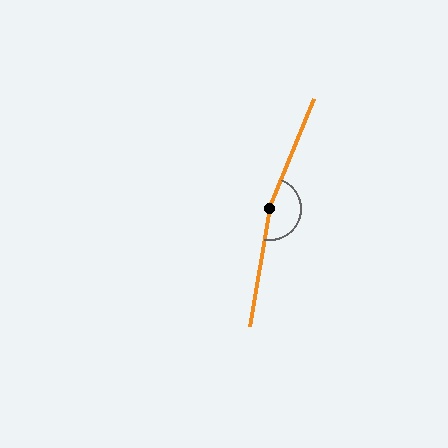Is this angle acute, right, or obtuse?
It is obtuse.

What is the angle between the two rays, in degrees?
Approximately 168 degrees.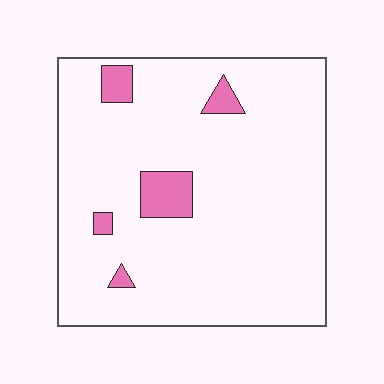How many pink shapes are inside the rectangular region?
5.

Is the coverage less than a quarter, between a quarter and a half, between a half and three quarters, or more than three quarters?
Less than a quarter.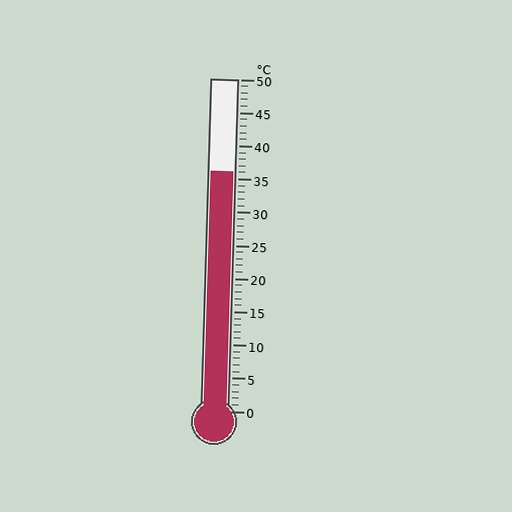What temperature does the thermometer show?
The thermometer shows approximately 36°C.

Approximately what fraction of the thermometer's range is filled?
The thermometer is filled to approximately 70% of its range.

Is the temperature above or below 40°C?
The temperature is below 40°C.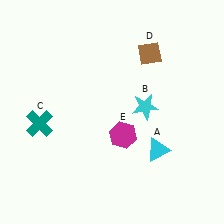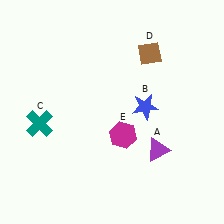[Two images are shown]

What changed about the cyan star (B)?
In Image 1, B is cyan. In Image 2, it changed to blue.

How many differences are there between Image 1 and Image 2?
There are 2 differences between the two images.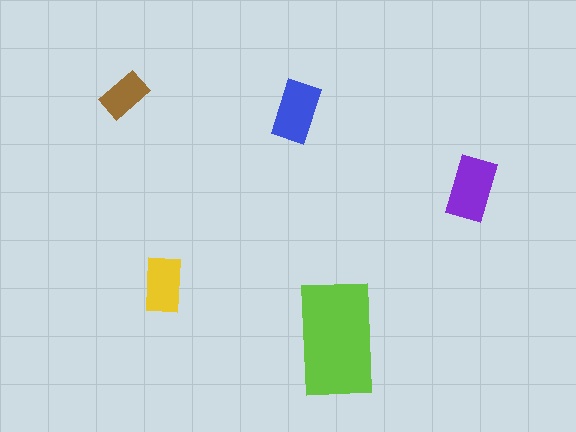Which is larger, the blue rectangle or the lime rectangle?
The lime one.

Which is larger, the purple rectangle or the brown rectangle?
The purple one.